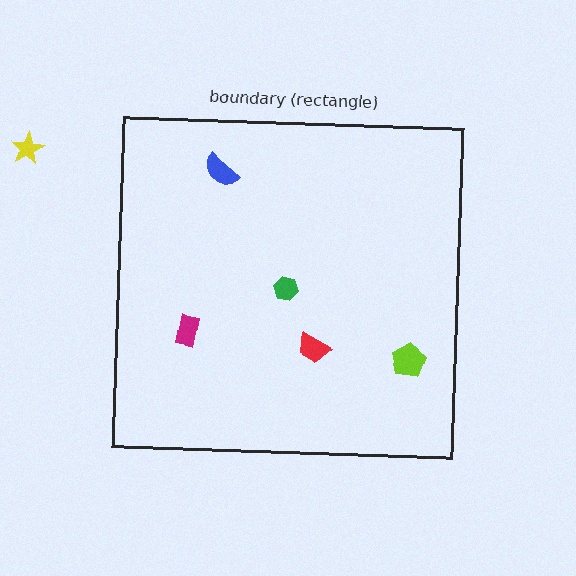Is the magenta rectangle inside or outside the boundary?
Inside.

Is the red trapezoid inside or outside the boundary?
Inside.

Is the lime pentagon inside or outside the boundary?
Inside.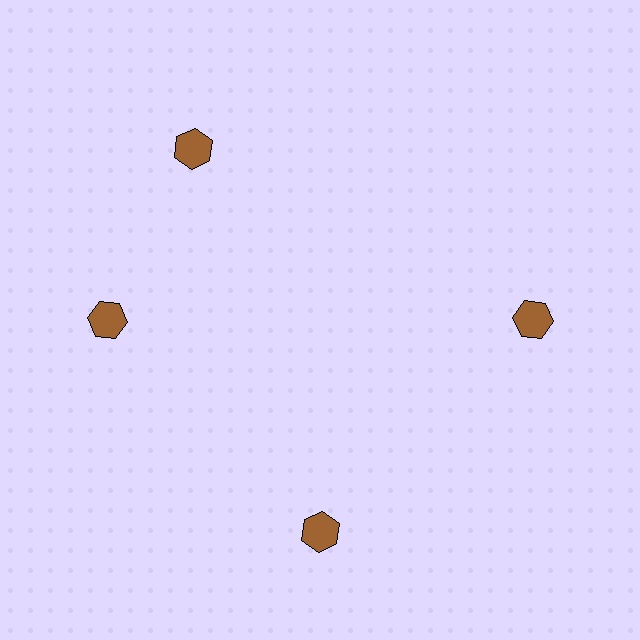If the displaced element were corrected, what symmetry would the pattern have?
It would have 4-fold rotational symmetry — the pattern would map onto itself every 90 degrees.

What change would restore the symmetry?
The symmetry would be restored by rotating it back into even spacing with its neighbors so that all 4 hexagons sit at equal angles and equal distance from the center.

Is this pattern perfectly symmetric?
No. The 4 brown hexagons are arranged in a ring, but one element near the 12 o'clock position is rotated out of alignment along the ring, breaking the 4-fold rotational symmetry.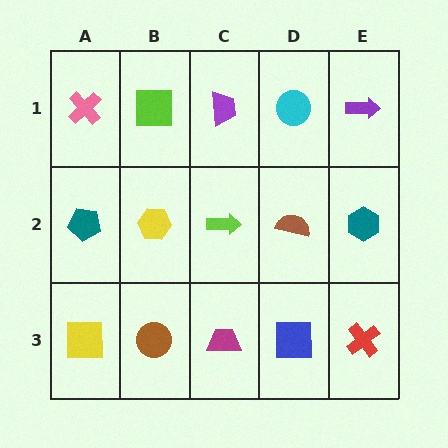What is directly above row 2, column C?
A purple trapezoid.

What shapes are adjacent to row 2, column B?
A lime square (row 1, column B), a brown circle (row 3, column B), a teal pentagon (row 2, column A), a lime arrow (row 2, column C).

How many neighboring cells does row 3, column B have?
3.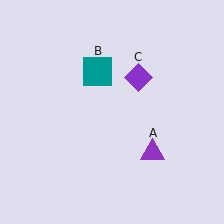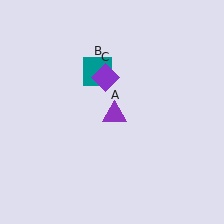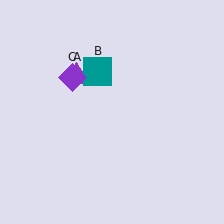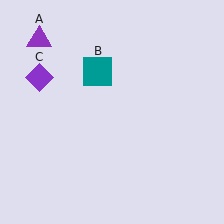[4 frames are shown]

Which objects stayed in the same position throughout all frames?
Teal square (object B) remained stationary.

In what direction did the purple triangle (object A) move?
The purple triangle (object A) moved up and to the left.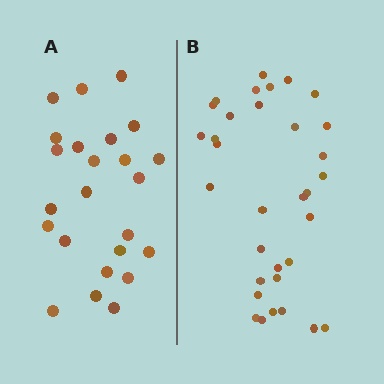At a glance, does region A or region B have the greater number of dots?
Region B (the right region) has more dots.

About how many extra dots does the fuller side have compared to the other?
Region B has roughly 8 or so more dots than region A.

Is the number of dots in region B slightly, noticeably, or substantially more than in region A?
Region B has noticeably more, but not dramatically so. The ratio is roughly 1.4 to 1.